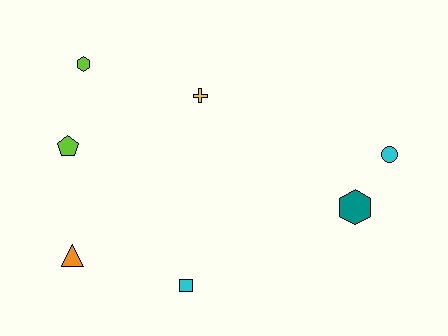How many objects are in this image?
There are 7 objects.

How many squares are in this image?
There is 1 square.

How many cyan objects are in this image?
There are 2 cyan objects.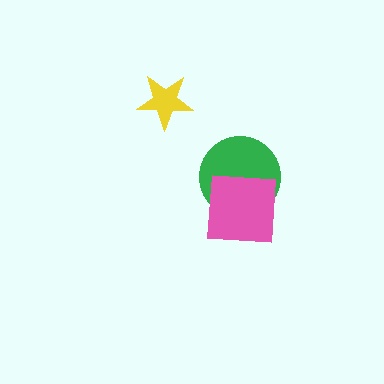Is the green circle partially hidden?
Yes, it is partially covered by another shape.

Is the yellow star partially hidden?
No, no other shape covers it.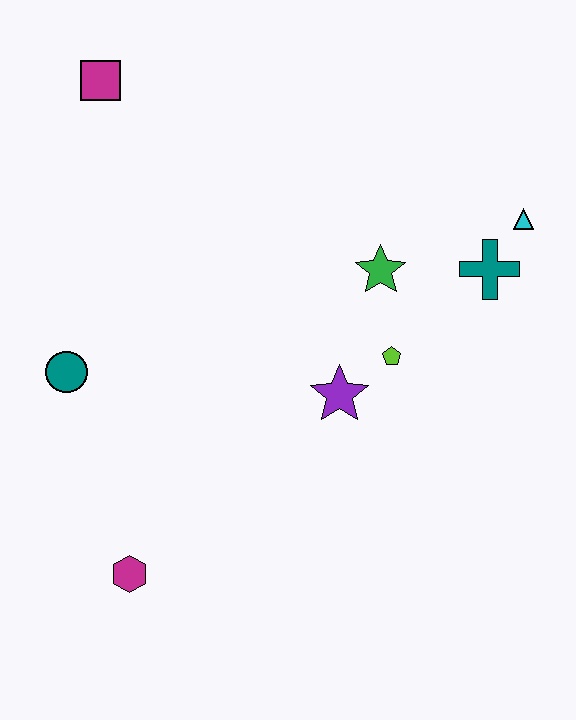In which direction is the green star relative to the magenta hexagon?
The green star is above the magenta hexagon.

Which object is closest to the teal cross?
The cyan triangle is closest to the teal cross.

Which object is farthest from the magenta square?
The magenta hexagon is farthest from the magenta square.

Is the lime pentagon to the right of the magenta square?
Yes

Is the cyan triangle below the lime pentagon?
No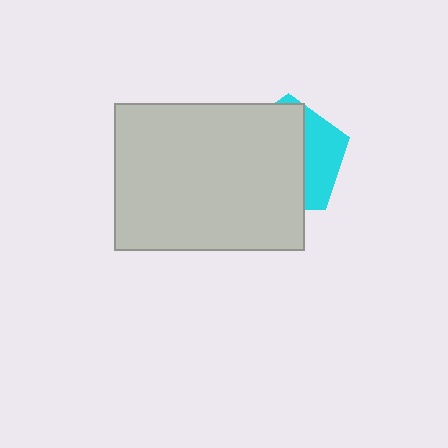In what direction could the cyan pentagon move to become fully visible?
The cyan pentagon could move right. That would shift it out from behind the light gray rectangle entirely.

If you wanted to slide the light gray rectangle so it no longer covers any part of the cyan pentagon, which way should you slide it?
Slide it left — that is the most direct way to separate the two shapes.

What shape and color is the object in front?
The object in front is a light gray rectangle.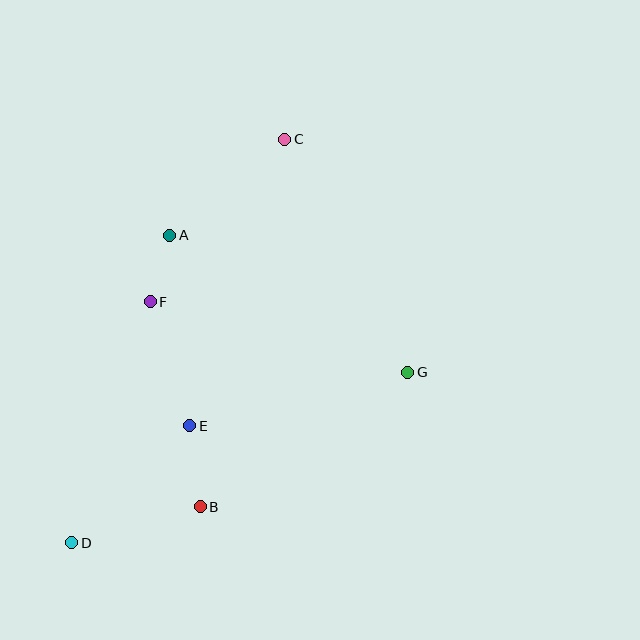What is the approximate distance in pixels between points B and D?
The distance between B and D is approximately 133 pixels.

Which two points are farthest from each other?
Points C and D are farthest from each other.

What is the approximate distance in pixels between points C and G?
The distance between C and G is approximately 263 pixels.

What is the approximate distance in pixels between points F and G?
The distance between F and G is approximately 267 pixels.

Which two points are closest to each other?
Points A and F are closest to each other.